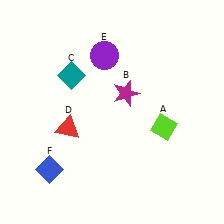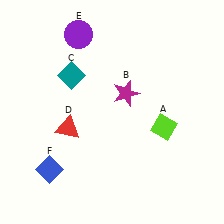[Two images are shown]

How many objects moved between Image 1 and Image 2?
1 object moved between the two images.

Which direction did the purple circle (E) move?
The purple circle (E) moved left.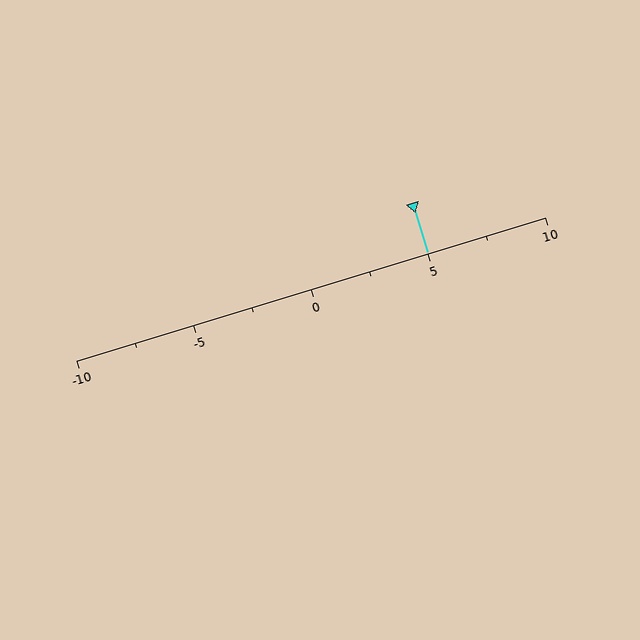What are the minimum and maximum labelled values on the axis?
The axis runs from -10 to 10.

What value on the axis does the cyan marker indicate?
The marker indicates approximately 5.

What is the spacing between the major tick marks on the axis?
The major ticks are spaced 5 apart.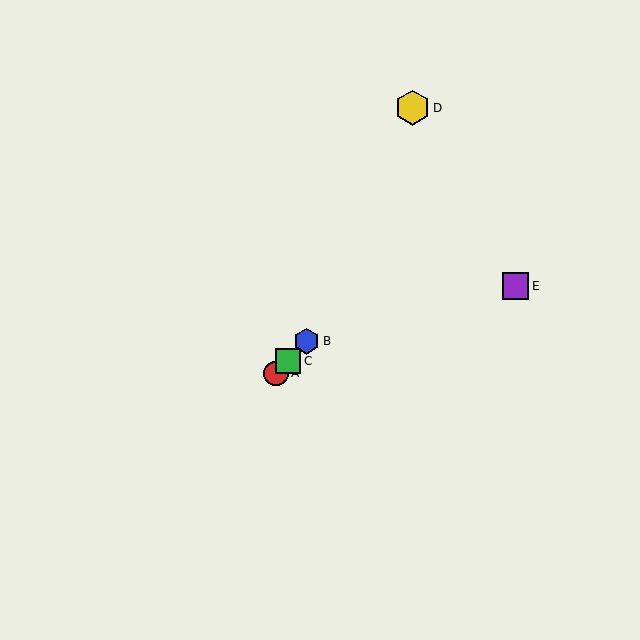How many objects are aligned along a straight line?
3 objects (A, B, C) are aligned along a straight line.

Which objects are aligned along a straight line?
Objects A, B, C are aligned along a straight line.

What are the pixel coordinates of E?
Object E is at (515, 286).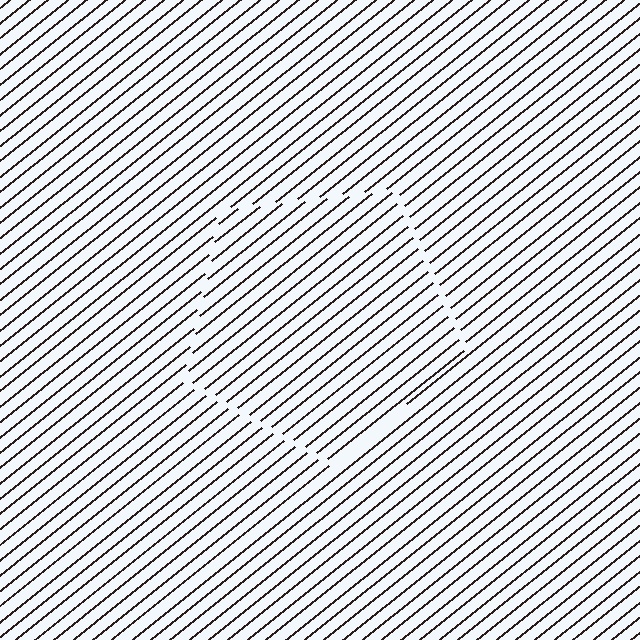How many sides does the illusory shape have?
5 sides — the line-ends trace a pentagon.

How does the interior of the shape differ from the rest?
The interior of the shape contains the same grating, shifted by half a period — the contour is defined by the phase discontinuity where line-ends from the inner and outer gratings abut.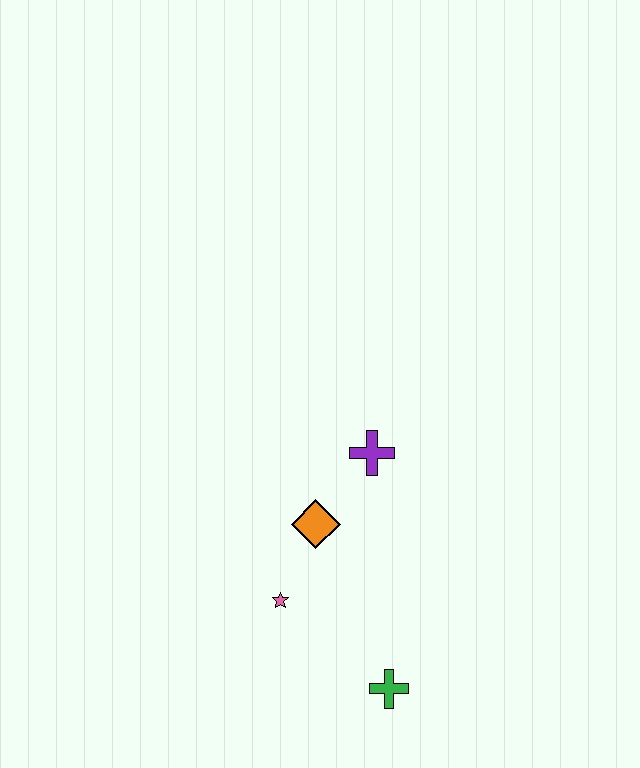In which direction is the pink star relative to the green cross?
The pink star is to the left of the green cross.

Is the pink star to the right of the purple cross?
No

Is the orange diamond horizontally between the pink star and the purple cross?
Yes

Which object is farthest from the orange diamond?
The green cross is farthest from the orange diamond.